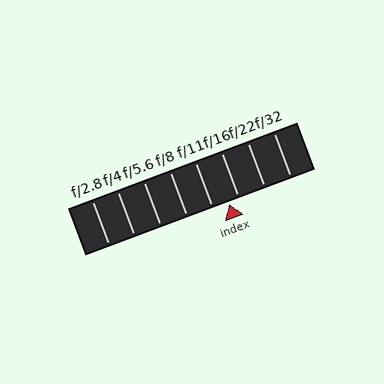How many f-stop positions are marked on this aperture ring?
There are 8 f-stop positions marked.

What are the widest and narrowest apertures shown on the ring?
The widest aperture shown is f/2.8 and the narrowest is f/32.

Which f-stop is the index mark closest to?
The index mark is closest to f/16.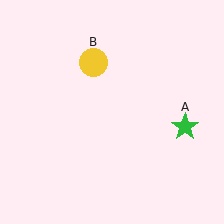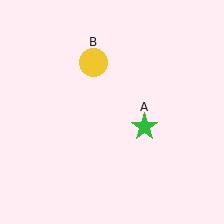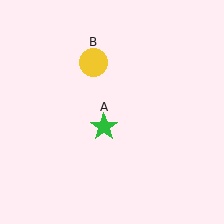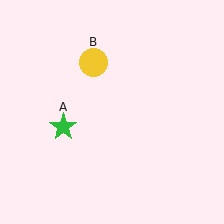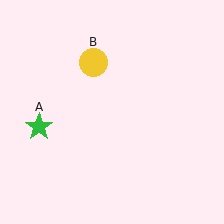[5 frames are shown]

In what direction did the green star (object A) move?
The green star (object A) moved left.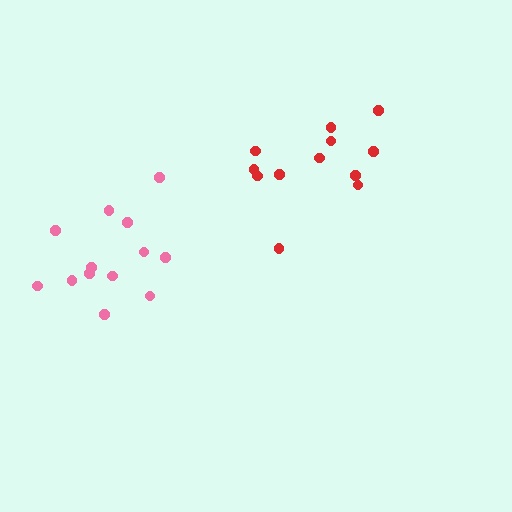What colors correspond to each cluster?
The clusters are colored: pink, red.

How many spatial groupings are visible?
There are 2 spatial groupings.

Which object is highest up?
The red cluster is topmost.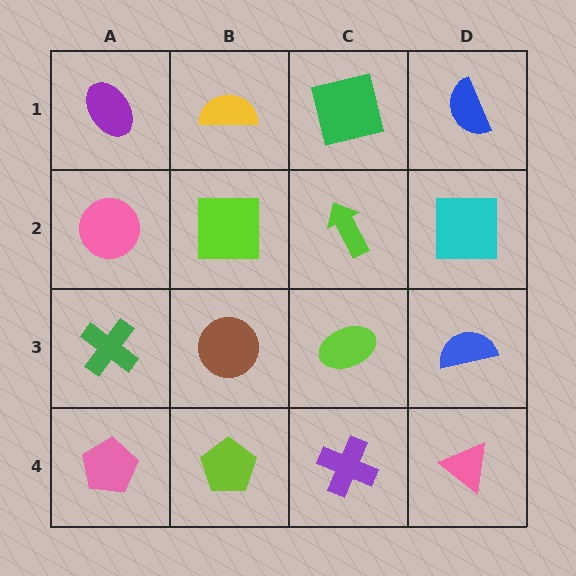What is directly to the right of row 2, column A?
A lime square.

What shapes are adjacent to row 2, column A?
A purple ellipse (row 1, column A), a green cross (row 3, column A), a lime square (row 2, column B).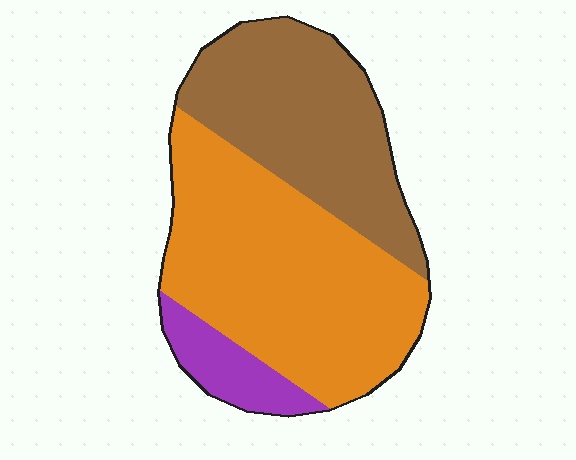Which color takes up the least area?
Purple, at roughly 10%.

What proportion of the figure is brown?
Brown covers 37% of the figure.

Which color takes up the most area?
Orange, at roughly 55%.